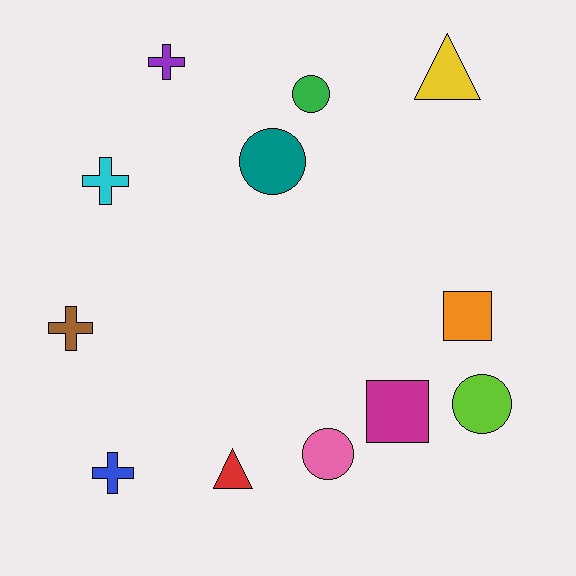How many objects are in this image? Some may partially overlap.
There are 12 objects.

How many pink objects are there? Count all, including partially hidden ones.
There is 1 pink object.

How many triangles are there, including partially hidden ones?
There are 2 triangles.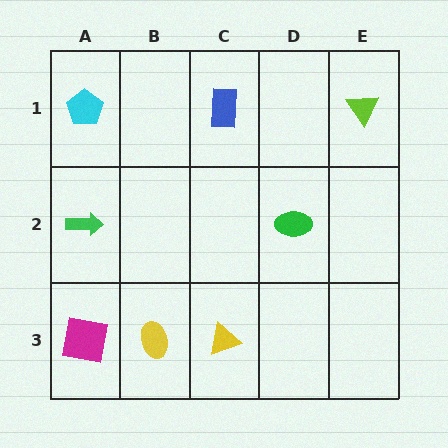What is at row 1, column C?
A blue rectangle.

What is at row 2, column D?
A green ellipse.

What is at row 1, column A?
A cyan pentagon.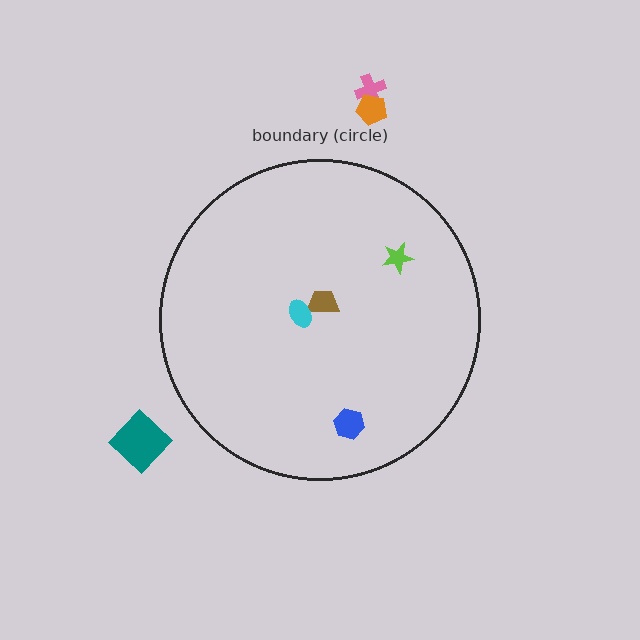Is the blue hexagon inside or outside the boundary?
Inside.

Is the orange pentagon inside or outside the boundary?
Outside.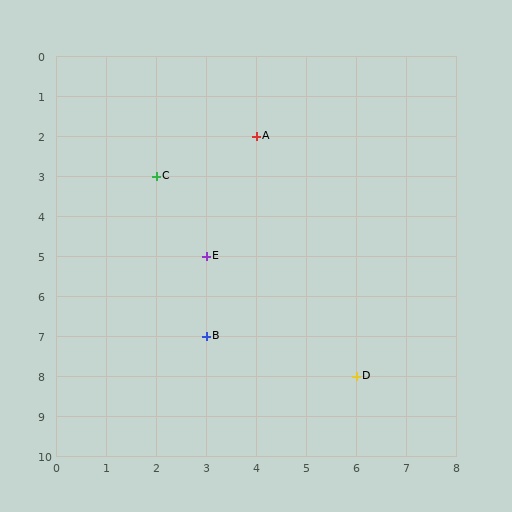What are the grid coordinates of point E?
Point E is at grid coordinates (3, 5).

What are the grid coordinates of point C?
Point C is at grid coordinates (2, 3).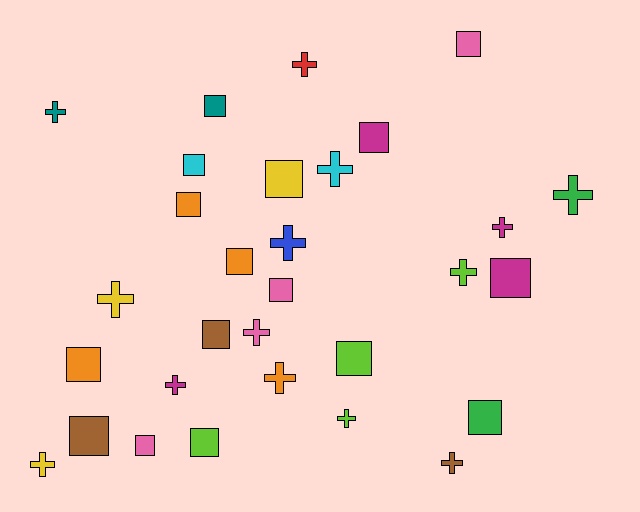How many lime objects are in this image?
There are 4 lime objects.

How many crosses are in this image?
There are 14 crosses.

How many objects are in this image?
There are 30 objects.